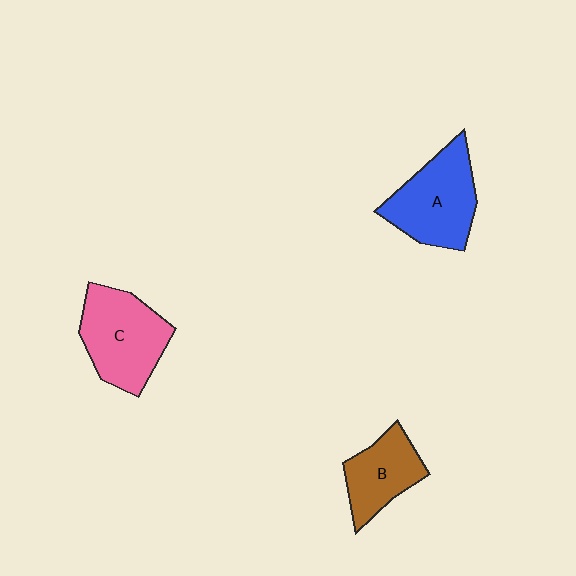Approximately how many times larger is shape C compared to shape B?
Approximately 1.4 times.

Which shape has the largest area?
Shape C (pink).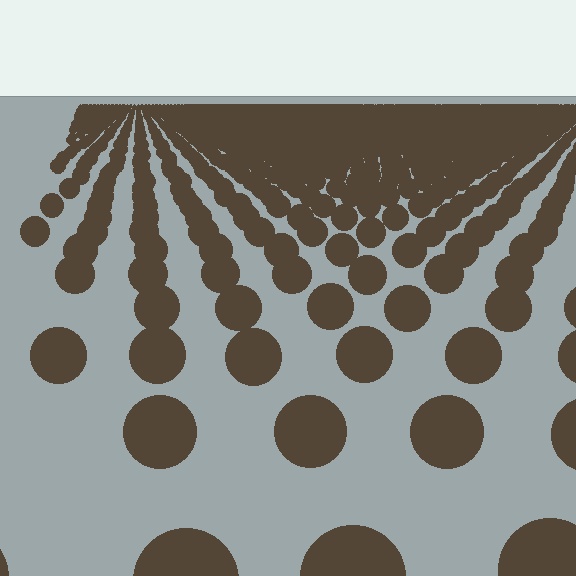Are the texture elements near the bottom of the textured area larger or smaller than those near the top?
Larger. Near the bottom, elements are closer to the viewer and appear at a bigger on-screen size.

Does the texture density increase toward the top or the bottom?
Density increases toward the top.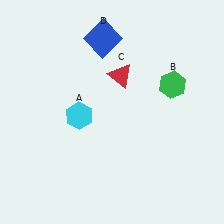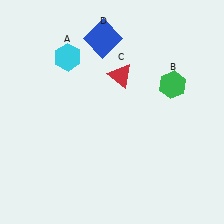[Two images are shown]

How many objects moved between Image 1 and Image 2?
1 object moved between the two images.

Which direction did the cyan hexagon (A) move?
The cyan hexagon (A) moved up.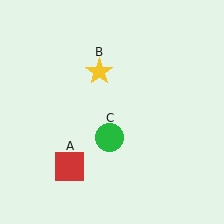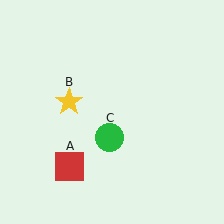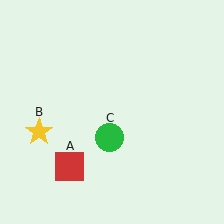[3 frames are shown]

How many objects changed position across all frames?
1 object changed position: yellow star (object B).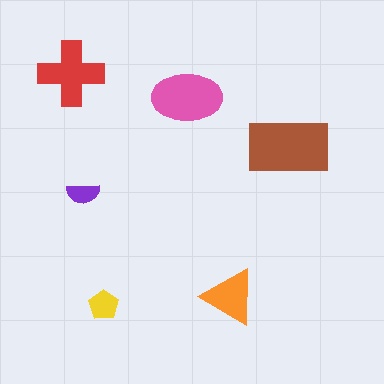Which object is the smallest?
The purple semicircle.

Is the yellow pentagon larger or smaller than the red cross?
Smaller.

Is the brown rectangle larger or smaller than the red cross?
Larger.